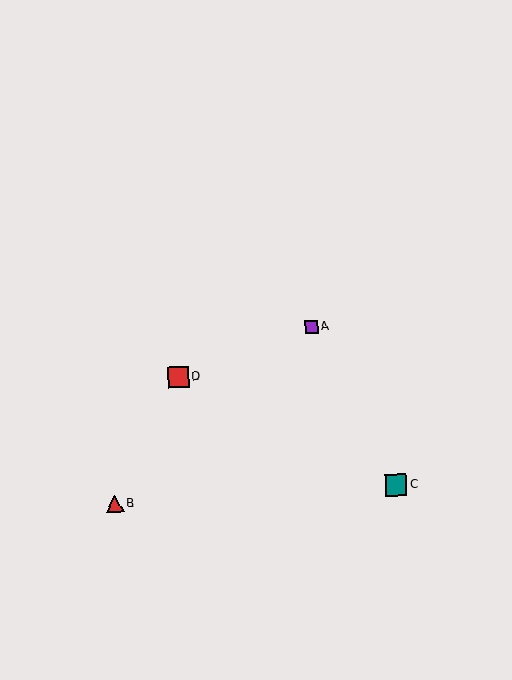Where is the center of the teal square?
The center of the teal square is at (396, 485).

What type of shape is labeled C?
Shape C is a teal square.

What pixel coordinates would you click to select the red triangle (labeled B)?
Click at (115, 504) to select the red triangle B.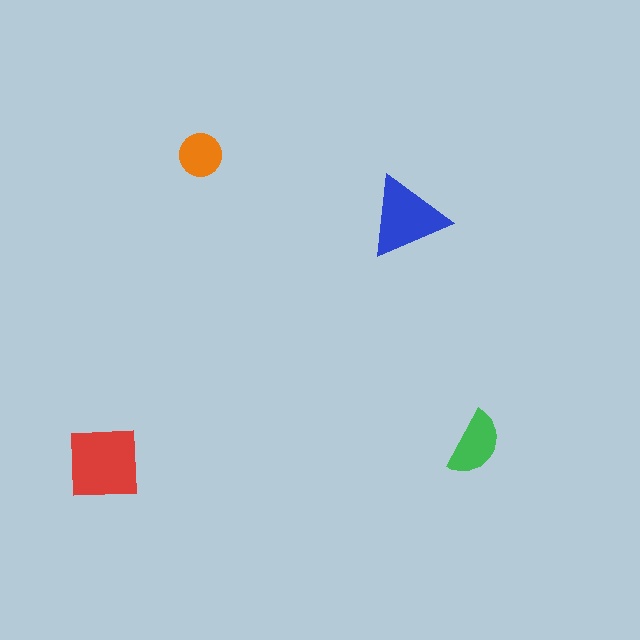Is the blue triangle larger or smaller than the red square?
Smaller.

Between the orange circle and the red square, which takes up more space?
The red square.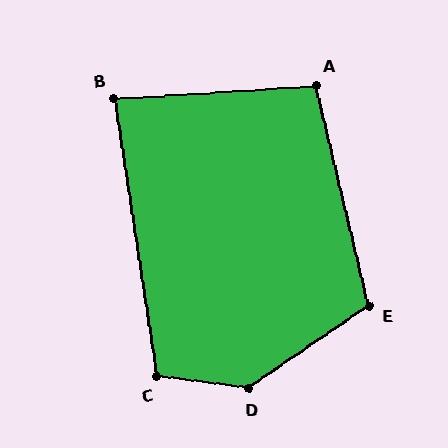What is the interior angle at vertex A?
Approximately 100 degrees (obtuse).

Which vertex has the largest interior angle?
D, at approximately 138 degrees.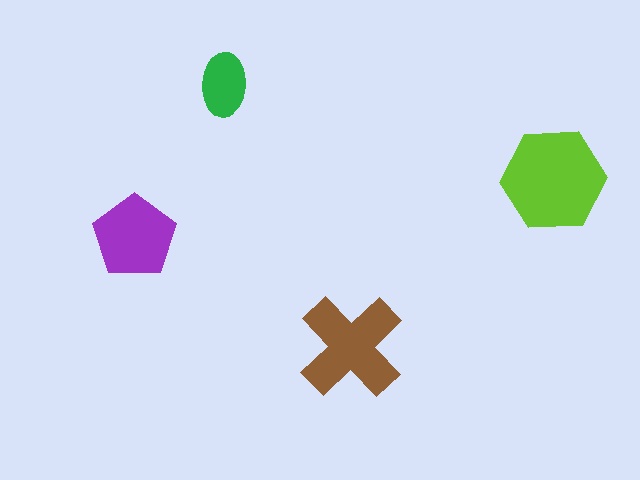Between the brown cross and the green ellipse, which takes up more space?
The brown cross.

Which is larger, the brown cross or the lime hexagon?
The lime hexagon.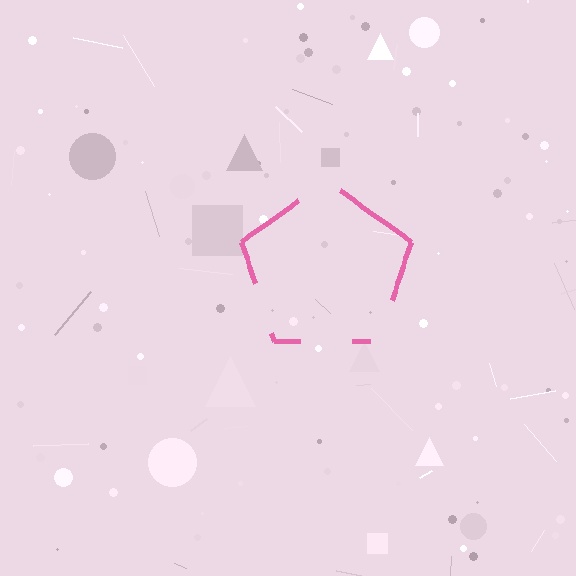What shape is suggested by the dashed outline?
The dashed outline suggests a pentagon.